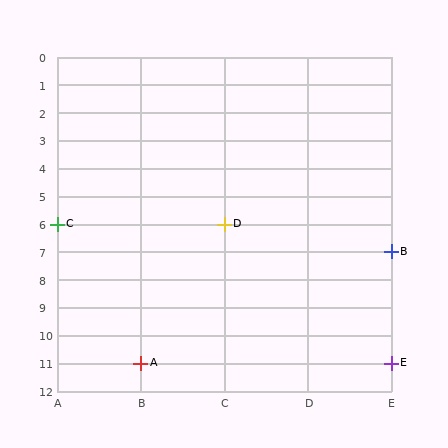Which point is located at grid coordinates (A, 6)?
Point C is at (A, 6).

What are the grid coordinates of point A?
Point A is at grid coordinates (B, 11).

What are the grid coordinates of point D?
Point D is at grid coordinates (C, 6).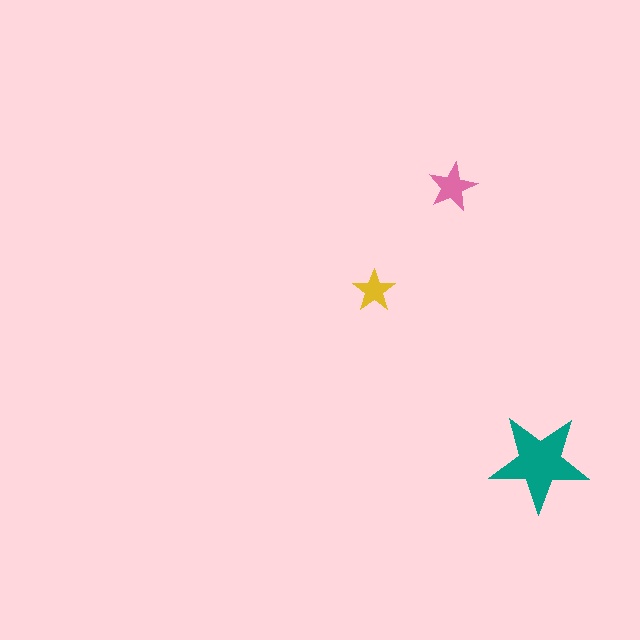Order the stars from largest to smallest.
the teal one, the pink one, the yellow one.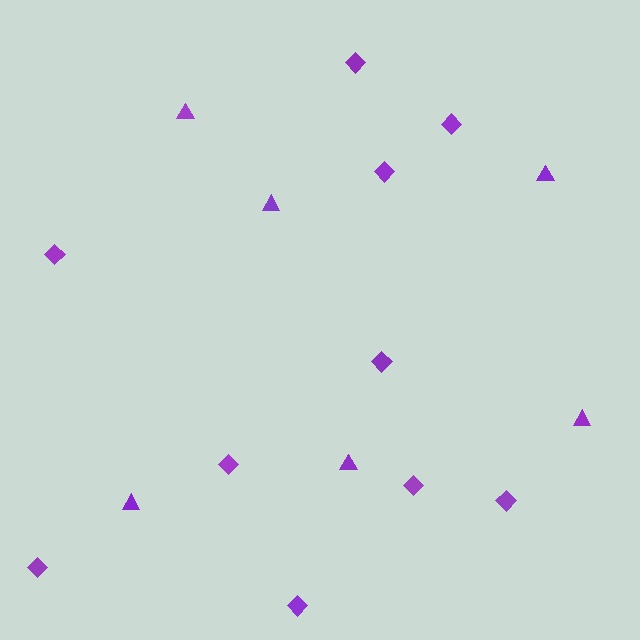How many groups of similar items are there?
There are 2 groups: one group of diamonds (10) and one group of triangles (6).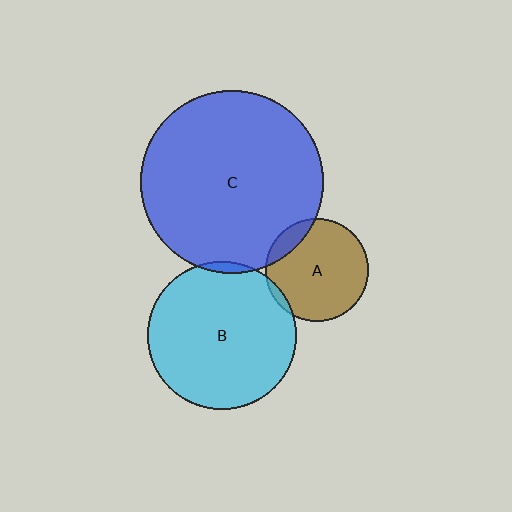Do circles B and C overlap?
Yes.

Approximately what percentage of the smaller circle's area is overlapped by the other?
Approximately 5%.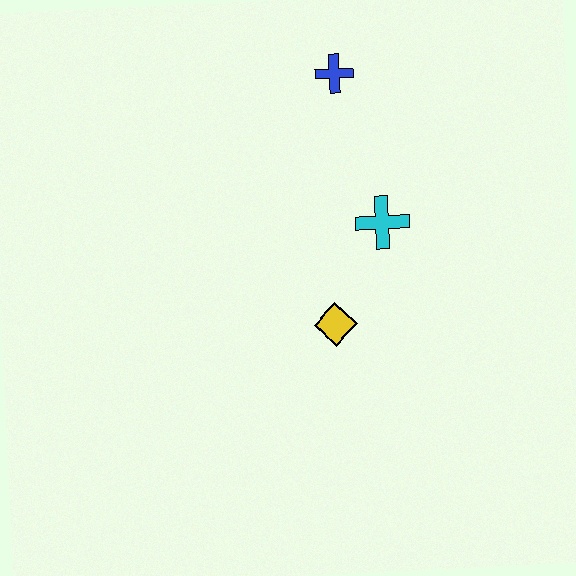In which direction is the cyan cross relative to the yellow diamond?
The cyan cross is above the yellow diamond.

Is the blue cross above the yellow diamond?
Yes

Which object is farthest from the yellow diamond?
The blue cross is farthest from the yellow diamond.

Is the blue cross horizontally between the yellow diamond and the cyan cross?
Yes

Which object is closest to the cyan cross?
The yellow diamond is closest to the cyan cross.